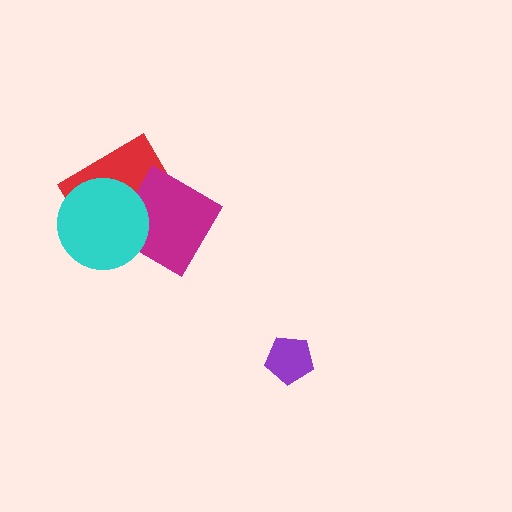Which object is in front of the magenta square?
The cyan circle is in front of the magenta square.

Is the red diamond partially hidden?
Yes, it is partially covered by another shape.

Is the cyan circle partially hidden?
No, no other shape covers it.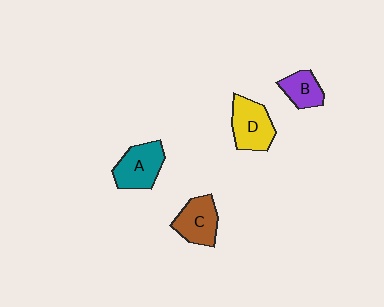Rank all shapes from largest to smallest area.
From largest to smallest: D (yellow), A (teal), C (brown), B (purple).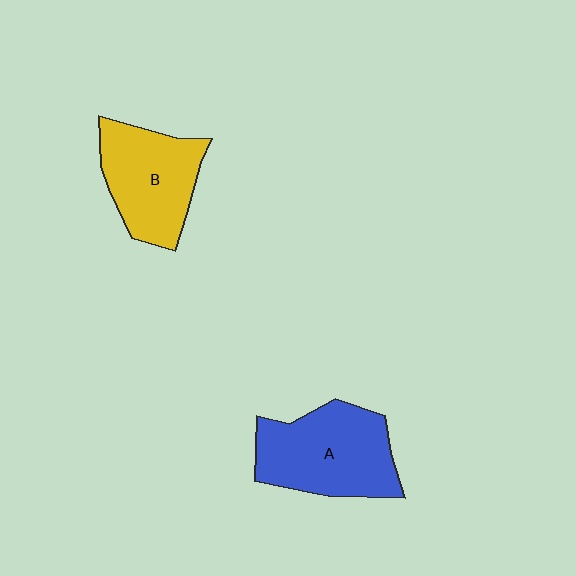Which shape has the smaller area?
Shape B (yellow).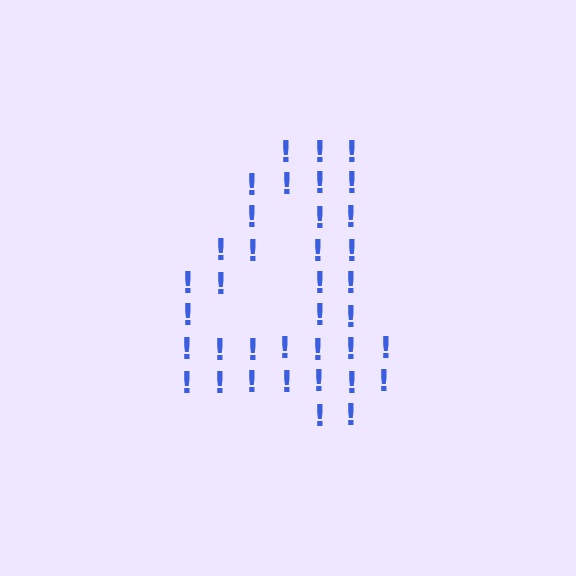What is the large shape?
The large shape is the digit 4.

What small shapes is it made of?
It is made of small exclamation marks.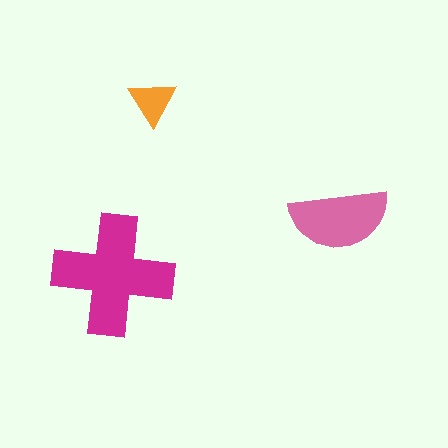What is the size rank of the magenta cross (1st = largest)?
1st.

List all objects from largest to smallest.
The magenta cross, the pink semicircle, the orange triangle.